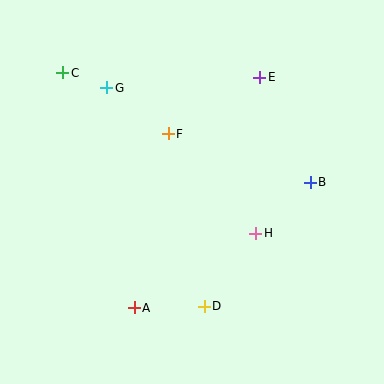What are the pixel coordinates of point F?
Point F is at (168, 134).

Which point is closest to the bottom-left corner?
Point A is closest to the bottom-left corner.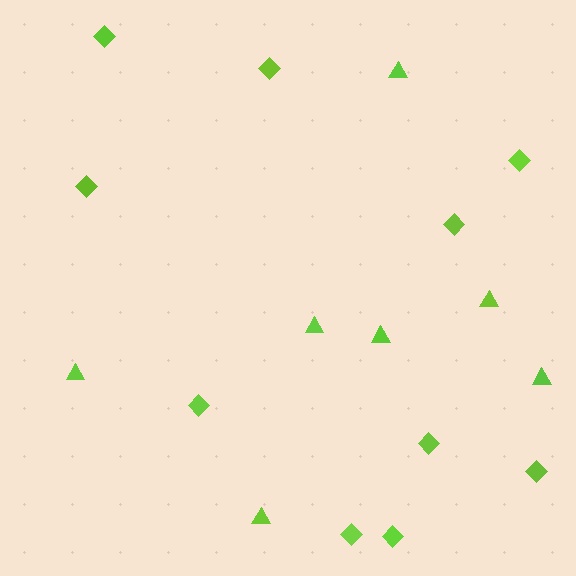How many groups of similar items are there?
There are 2 groups: one group of triangles (7) and one group of diamonds (10).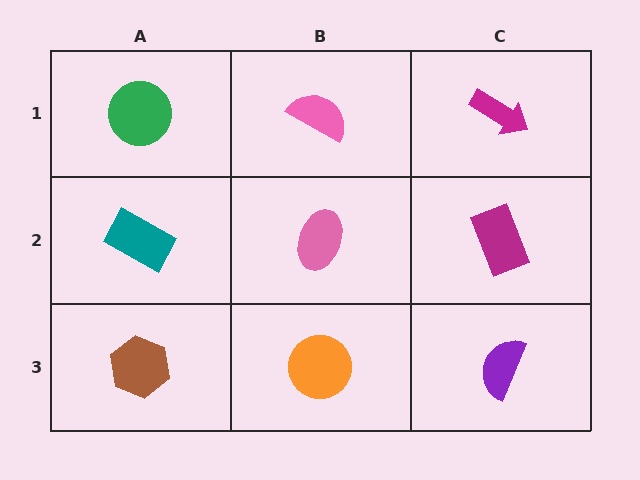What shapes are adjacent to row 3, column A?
A teal rectangle (row 2, column A), an orange circle (row 3, column B).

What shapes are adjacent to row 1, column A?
A teal rectangle (row 2, column A), a pink semicircle (row 1, column B).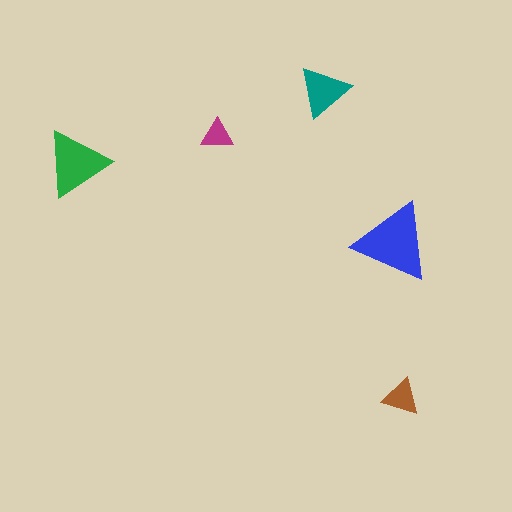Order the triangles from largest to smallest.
the blue one, the green one, the teal one, the brown one, the magenta one.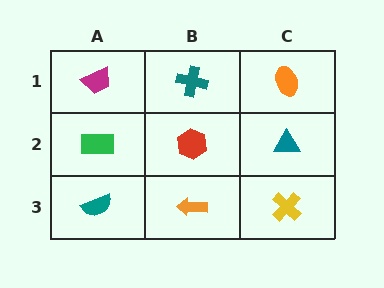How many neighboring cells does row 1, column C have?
2.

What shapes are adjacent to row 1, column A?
A green rectangle (row 2, column A), a teal cross (row 1, column B).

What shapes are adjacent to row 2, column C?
An orange ellipse (row 1, column C), a yellow cross (row 3, column C), a red hexagon (row 2, column B).